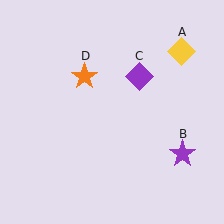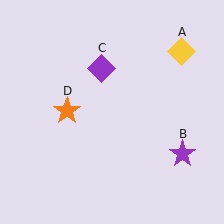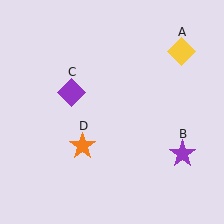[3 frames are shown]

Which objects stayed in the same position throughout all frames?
Yellow diamond (object A) and purple star (object B) remained stationary.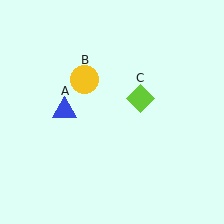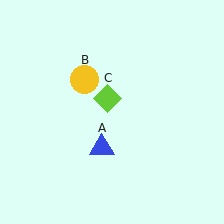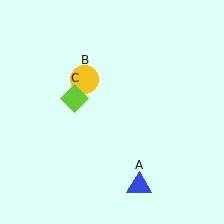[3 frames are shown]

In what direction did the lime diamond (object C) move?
The lime diamond (object C) moved left.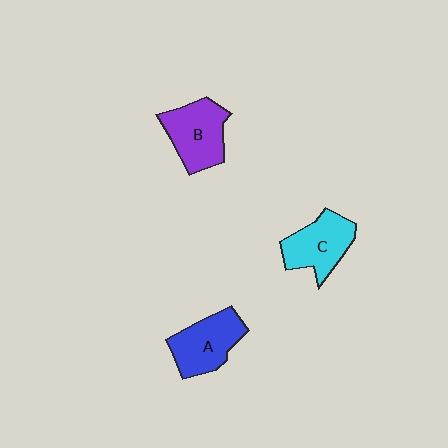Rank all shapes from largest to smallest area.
From largest to smallest: B (purple), A (blue), C (cyan).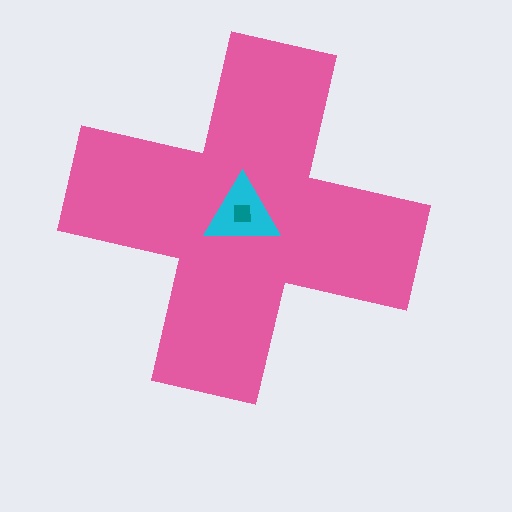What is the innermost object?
The teal square.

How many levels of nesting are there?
3.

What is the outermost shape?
The pink cross.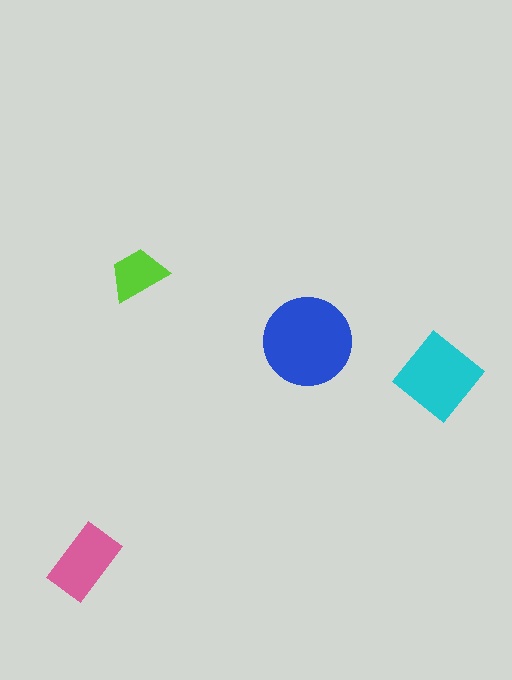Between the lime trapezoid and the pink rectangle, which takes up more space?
The pink rectangle.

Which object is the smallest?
The lime trapezoid.